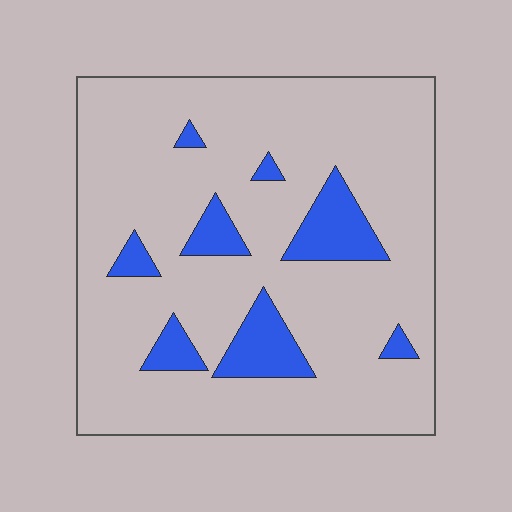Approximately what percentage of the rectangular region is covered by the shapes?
Approximately 15%.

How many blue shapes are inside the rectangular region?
8.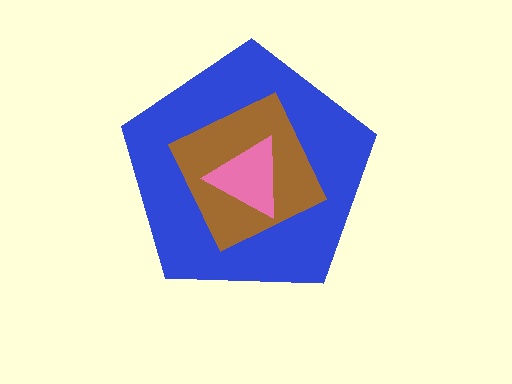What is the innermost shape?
The pink triangle.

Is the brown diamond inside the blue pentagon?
Yes.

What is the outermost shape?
The blue pentagon.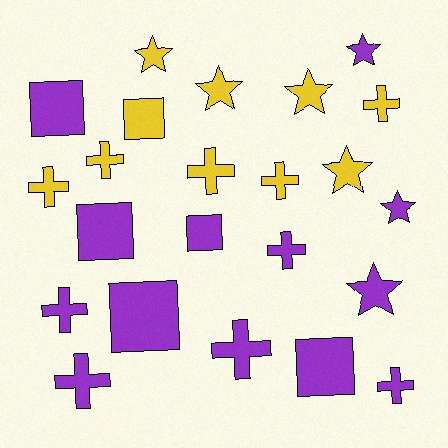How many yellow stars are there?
There are 4 yellow stars.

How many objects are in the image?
There are 23 objects.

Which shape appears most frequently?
Cross, with 10 objects.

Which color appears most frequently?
Purple, with 13 objects.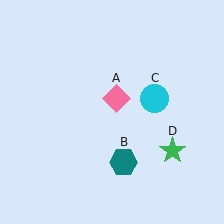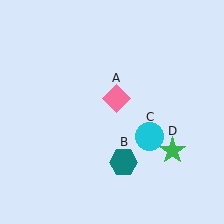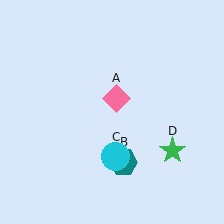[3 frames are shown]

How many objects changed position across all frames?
1 object changed position: cyan circle (object C).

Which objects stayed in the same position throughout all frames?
Pink diamond (object A) and teal hexagon (object B) and green star (object D) remained stationary.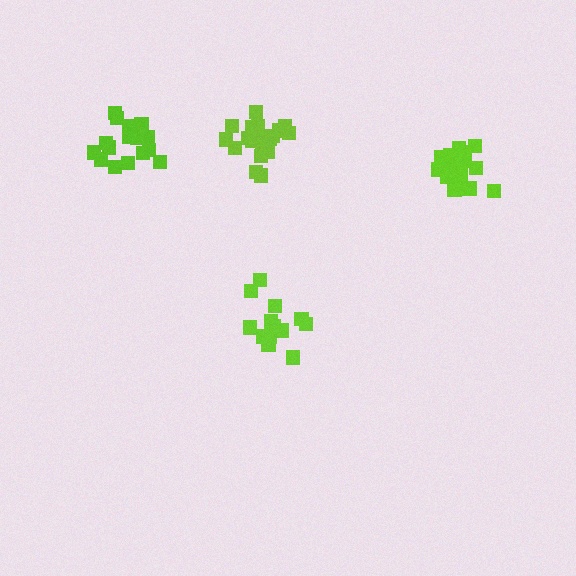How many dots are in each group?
Group 1: 17 dots, Group 2: 14 dots, Group 3: 19 dots, Group 4: 19 dots (69 total).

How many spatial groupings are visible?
There are 4 spatial groupings.